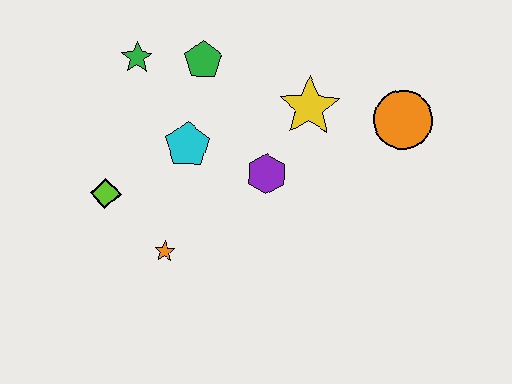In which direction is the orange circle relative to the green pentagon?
The orange circle is to the right of the green pentagon.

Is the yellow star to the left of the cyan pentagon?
No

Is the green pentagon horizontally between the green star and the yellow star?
Yes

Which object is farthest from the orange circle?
The lime diamond is farthest from the orange circle.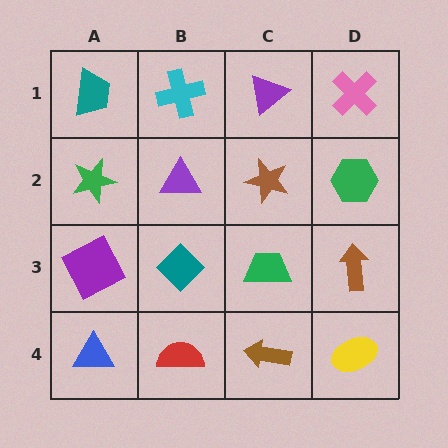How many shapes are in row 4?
4 shapes.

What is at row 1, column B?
A cyan cross.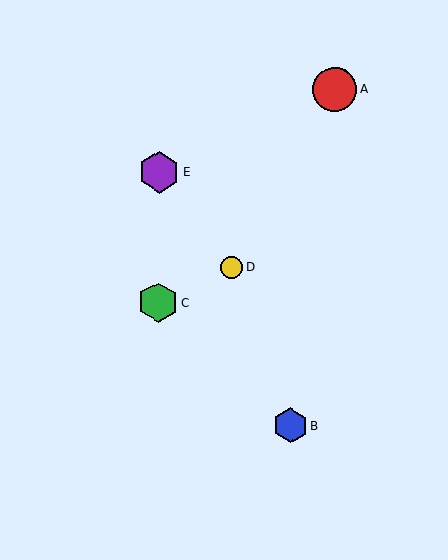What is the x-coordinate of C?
Object C is at x≈158.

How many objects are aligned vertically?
2 objects (C, E) are aligned vertically.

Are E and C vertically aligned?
Yes, both are at x≈159.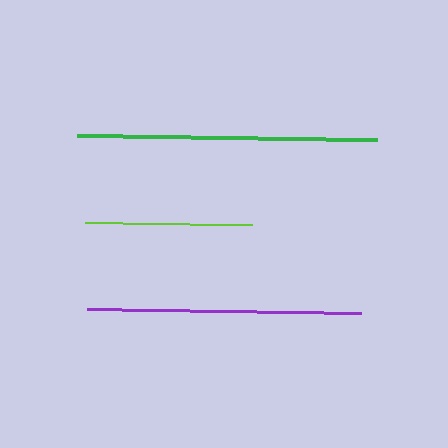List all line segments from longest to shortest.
From longest to shortest: green, purple, lime.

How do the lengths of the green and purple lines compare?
The green and purple lines are approximately the same length.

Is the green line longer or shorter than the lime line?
The green line is longer than the lime line.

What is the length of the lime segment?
The lime segment is approximately 166 pixels long.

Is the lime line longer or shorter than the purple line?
The purple line is longer than the lime line.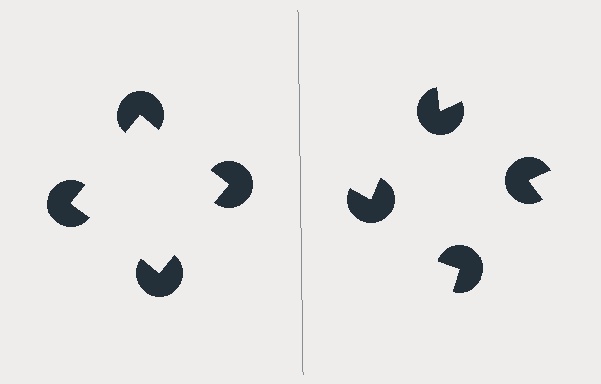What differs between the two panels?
The pac-man discs are positioned identically on both sides; only the wedge orientations differ. On the left they align to a square; on the right they are misaligned.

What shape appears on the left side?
An illusory square.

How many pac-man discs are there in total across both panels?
8 — 4 on each side.